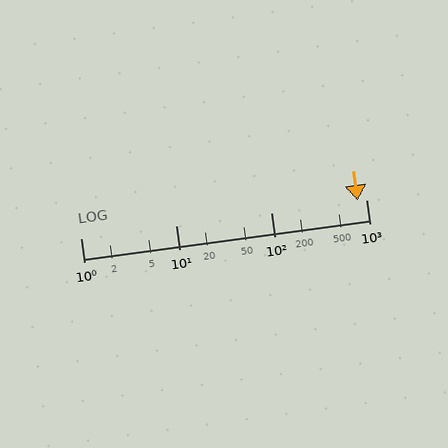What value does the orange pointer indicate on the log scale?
The pointer indicates approximately 810.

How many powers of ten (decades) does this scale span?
The scale spans 3 decades, from 1 to 1000.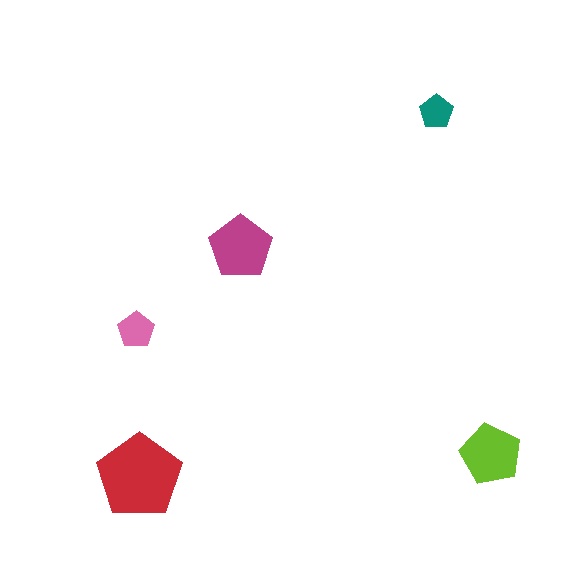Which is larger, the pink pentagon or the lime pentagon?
The lime one.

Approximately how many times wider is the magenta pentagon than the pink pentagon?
About 1.5 times wider.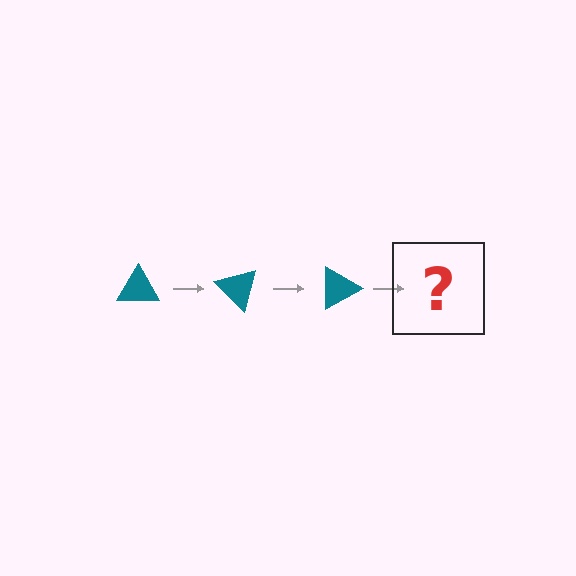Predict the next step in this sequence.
The next step is a teal triangle rotated 135 degrees.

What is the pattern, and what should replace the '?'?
The pattern is that the triangle rotates 45 degrees each step. The '?' should be a teal triangle rotated 135 degrees.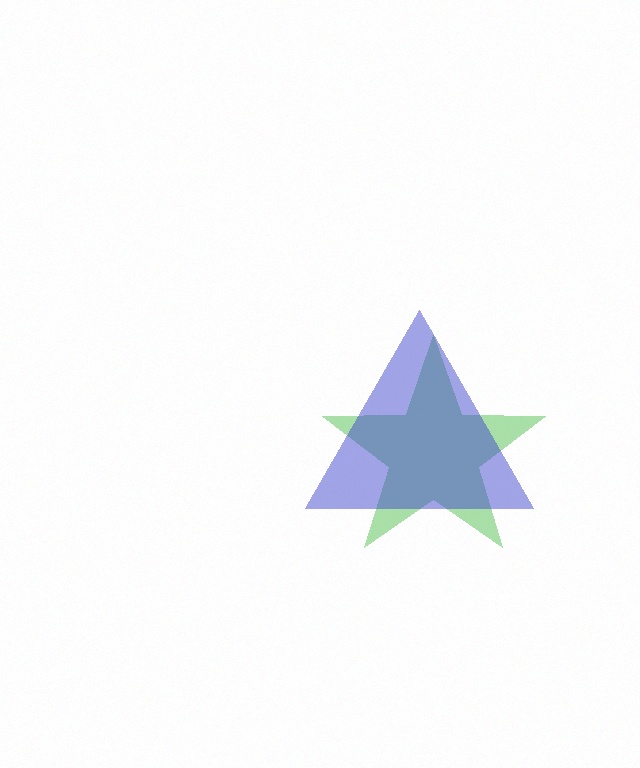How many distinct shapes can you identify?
There are 2 distinct shapes: a green star, a blue triangle.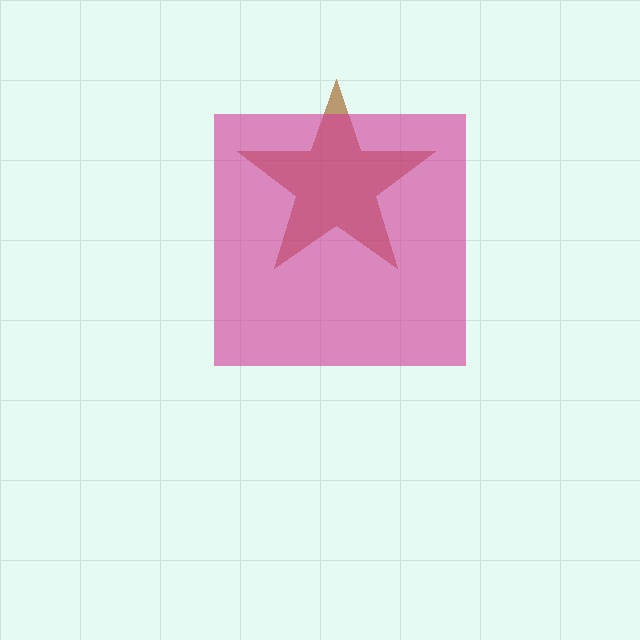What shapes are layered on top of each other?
The layered shapes are: a brown star, a magenta square.